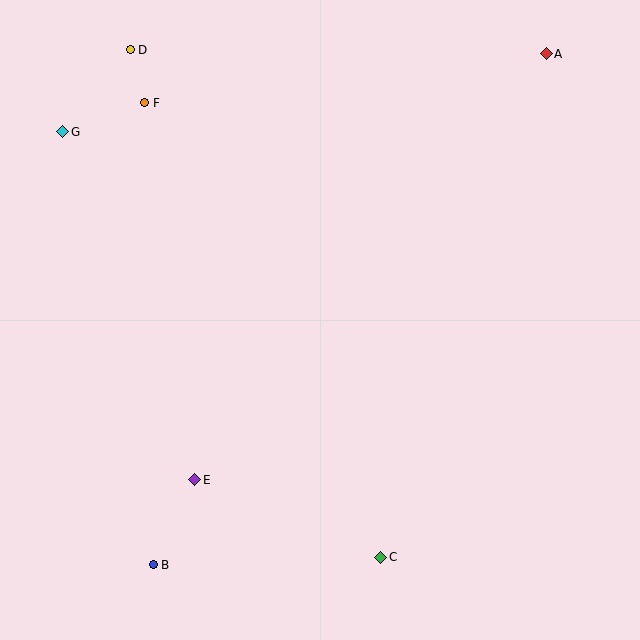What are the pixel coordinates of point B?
Point B is at (153, 565).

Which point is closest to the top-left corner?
Point D is closest to the top-left corner.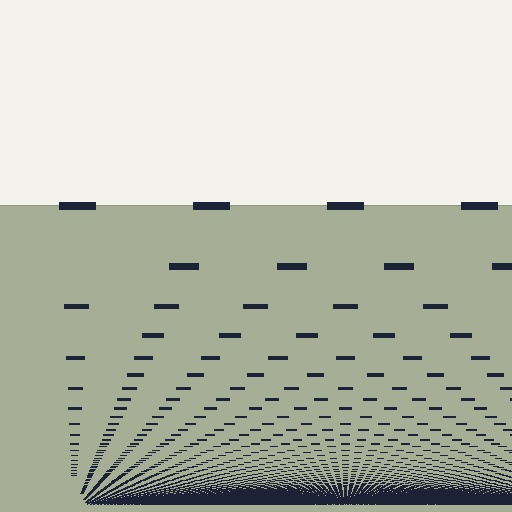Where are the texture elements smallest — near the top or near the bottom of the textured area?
Near the bottom.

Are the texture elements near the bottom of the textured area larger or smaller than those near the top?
Smaller. The gradient is inverted — elements near the bottom are smaller and denser.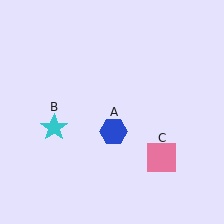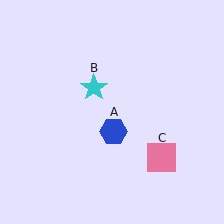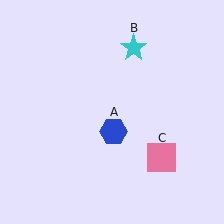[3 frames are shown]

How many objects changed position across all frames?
1 object changed position: cyan star (object B).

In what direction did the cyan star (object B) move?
The cyan star (object B) moved up and to the right.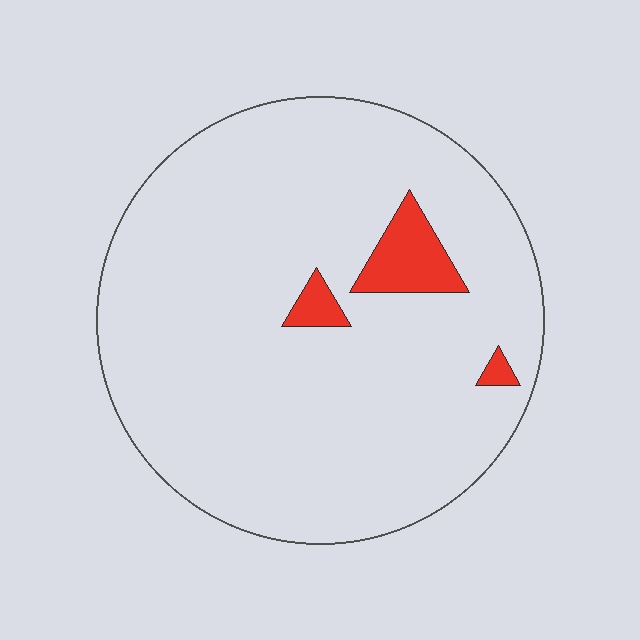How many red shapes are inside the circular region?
3.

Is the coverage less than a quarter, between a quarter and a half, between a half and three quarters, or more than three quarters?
Less than a quarter.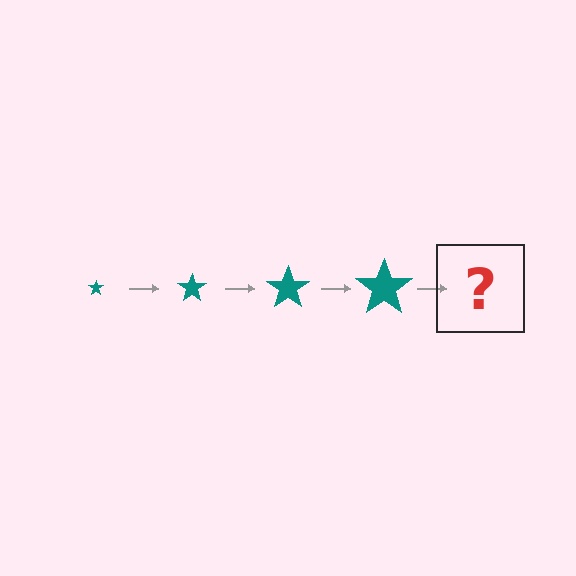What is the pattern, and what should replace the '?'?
The pattern is that the star gets progressively larger each step. The '?' should be a teal star, larger than the previous one.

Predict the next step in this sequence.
The next step is a teal star, larger than the previous one.